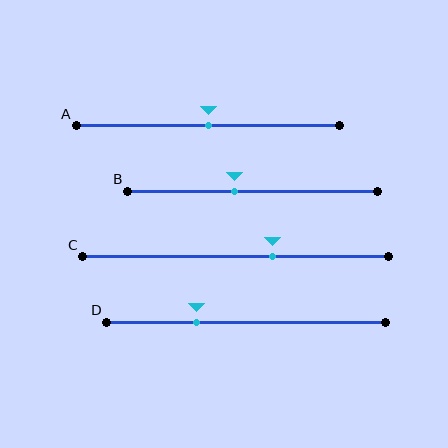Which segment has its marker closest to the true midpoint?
Segment A has its marker closest to the true midpoint.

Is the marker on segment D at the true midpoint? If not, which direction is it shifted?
No, the marker on segment D is shifted to the left by about 18% of the segment length.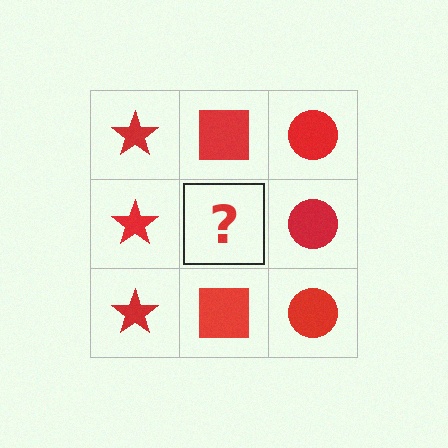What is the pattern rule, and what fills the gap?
The rule is that each column has a consistent shape. The gap should be filled with a red square.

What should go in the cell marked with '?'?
The missing cell should contain a red square.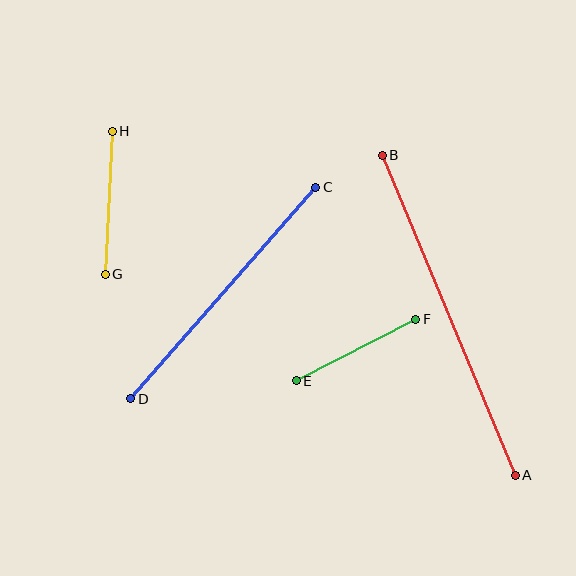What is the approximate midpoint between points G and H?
The midpoint is at approximately (109, 203) pixels.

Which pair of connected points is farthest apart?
Points A and B are farthest apart.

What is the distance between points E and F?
The distance is approximately 135 pixels.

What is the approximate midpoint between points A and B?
The midpoint is at approximately (449, 315) pixels.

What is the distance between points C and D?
The distance is approximately 281 pixels.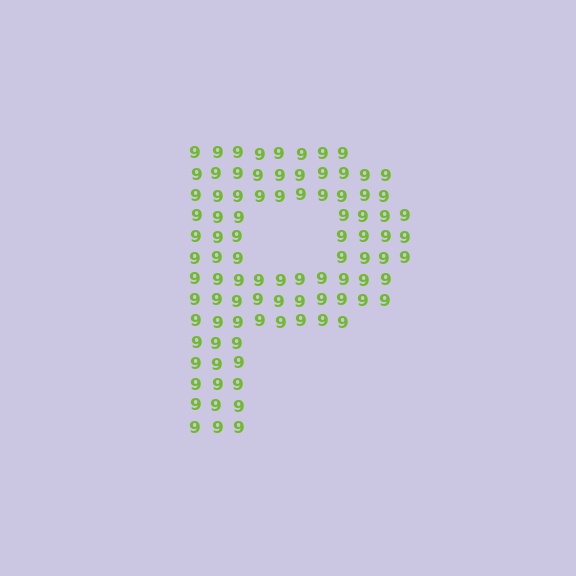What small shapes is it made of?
It is made of small digit 9's.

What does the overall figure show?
The overall figure shows the letter P.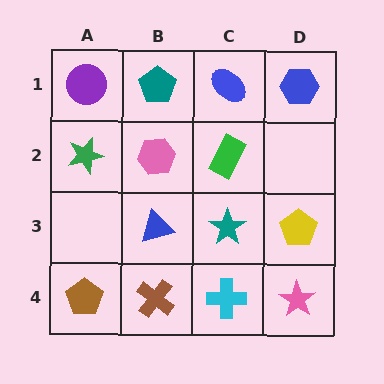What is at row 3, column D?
A yellow pentagon.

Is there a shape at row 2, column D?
No, that cell is empty.